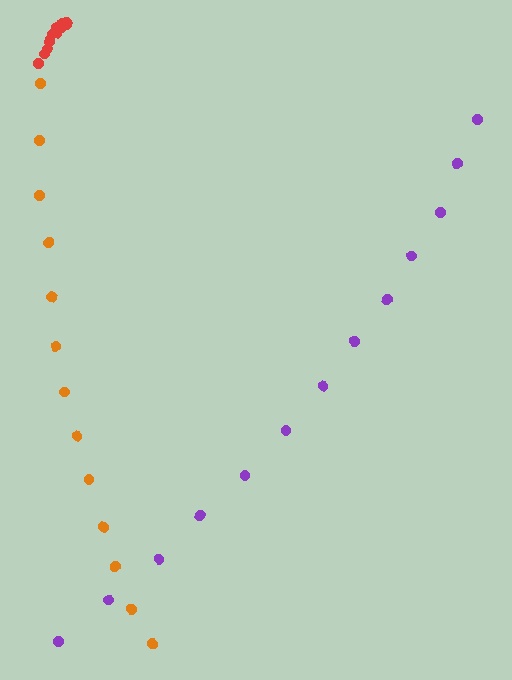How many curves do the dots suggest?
There are 3 distinct paths.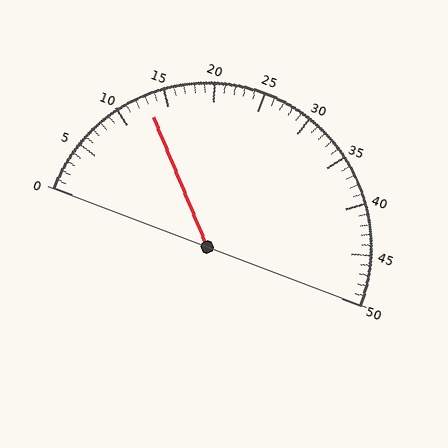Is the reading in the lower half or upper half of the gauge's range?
The reading is in the lower half of the range (0 to 50).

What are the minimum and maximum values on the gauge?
The gauge ranges from 0 to 50.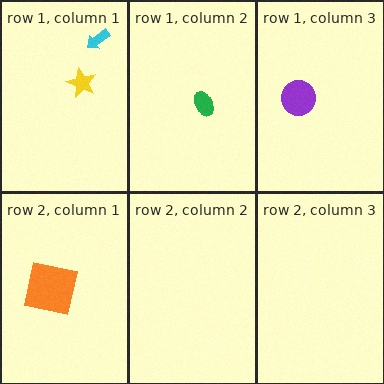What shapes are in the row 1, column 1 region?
The yellow star, the cyan arrow.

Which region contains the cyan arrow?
The row 1, column 1 region.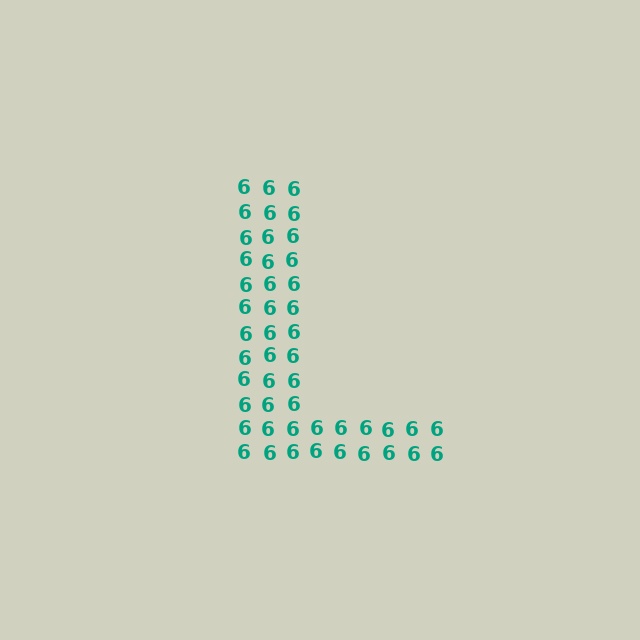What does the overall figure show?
The overall figure shows the letter L.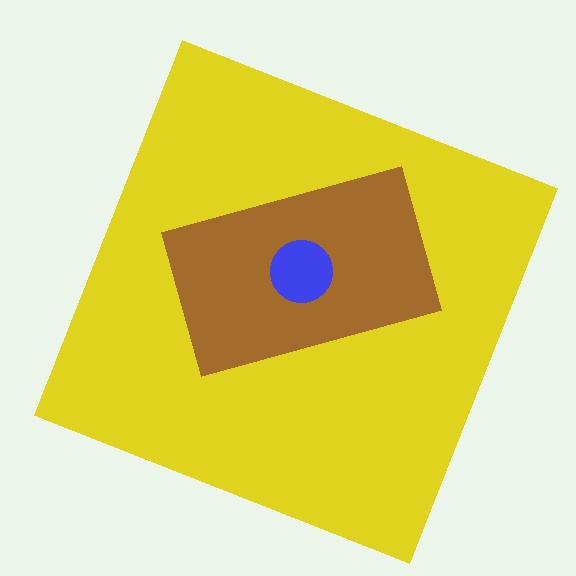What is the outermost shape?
The yellow square.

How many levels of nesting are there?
3.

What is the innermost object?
The blue circle.